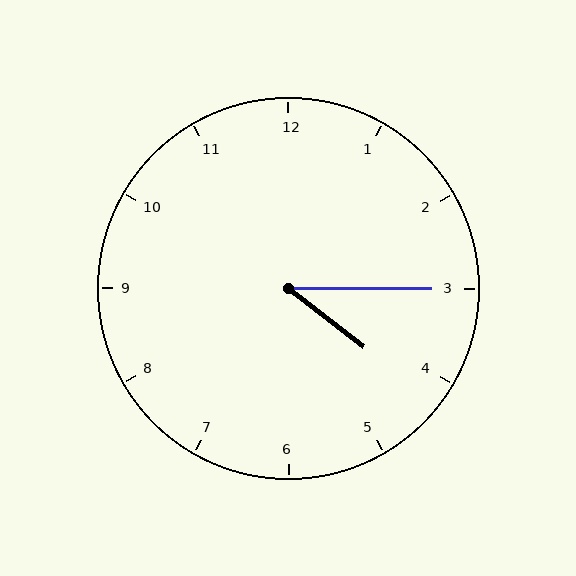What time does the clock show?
4:15.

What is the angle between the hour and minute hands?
Approximately 38 degrees.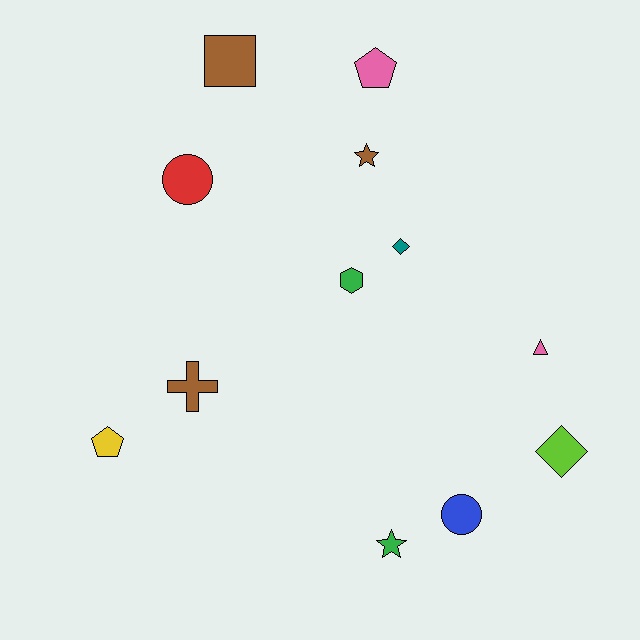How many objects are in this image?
There are 12 objects.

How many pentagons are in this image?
There are 2 pentagons.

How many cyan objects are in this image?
There are no cyan objects.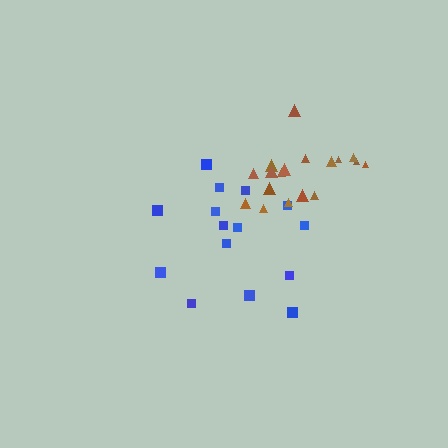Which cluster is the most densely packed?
Brown.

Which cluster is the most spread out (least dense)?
Blue.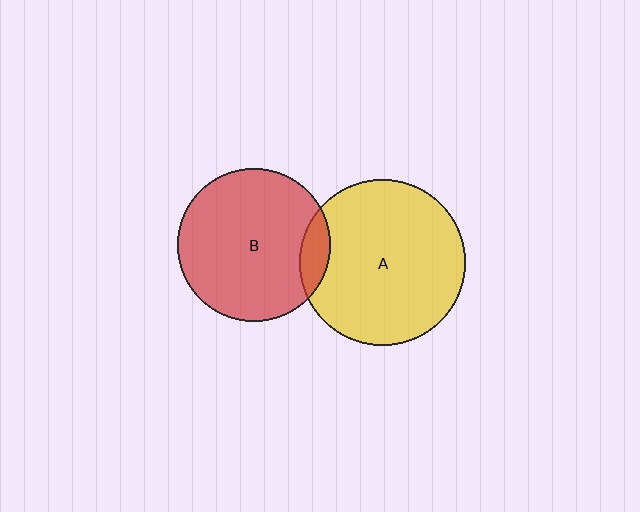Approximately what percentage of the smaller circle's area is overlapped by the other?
Approximately 10%.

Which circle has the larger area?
Circle A (yellow).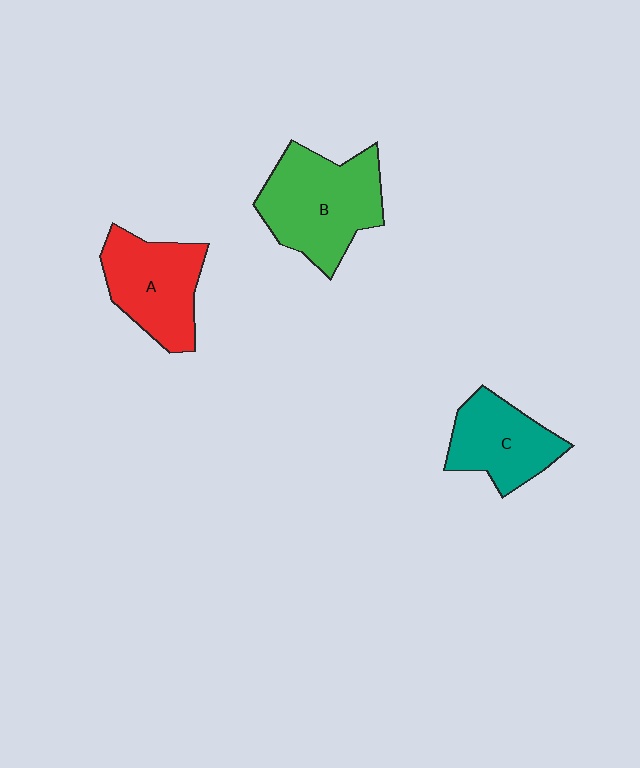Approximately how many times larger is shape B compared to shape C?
Approximately 1.4 times.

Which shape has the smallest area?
Shape C (teal).